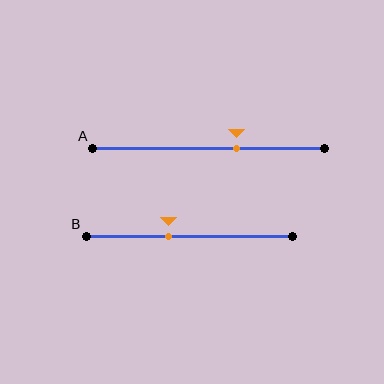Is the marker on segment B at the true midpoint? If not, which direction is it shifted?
No, the marker on segment B is shifted to the left by about 10% of the segment length.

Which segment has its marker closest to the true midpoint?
Segment B has its marker closest to the true midpoint.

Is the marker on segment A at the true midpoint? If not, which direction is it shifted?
No, the marker on segment A is shifted to the right by about 12% of the segment length.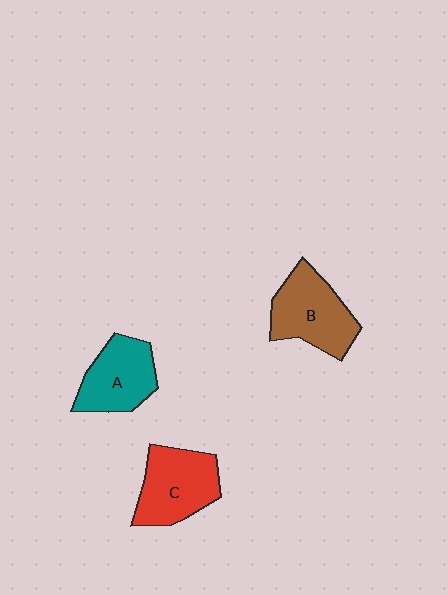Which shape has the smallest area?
Shape A (teal).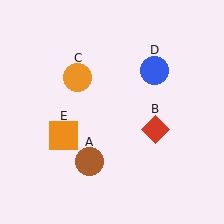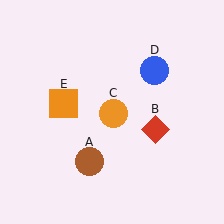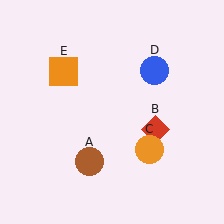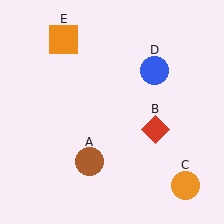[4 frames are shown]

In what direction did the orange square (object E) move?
The orange square (object E) moved up.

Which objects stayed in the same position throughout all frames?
Brown circle (object A) and red diamond (object B) and blue circle (object D) remained stationary.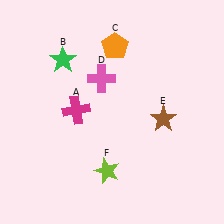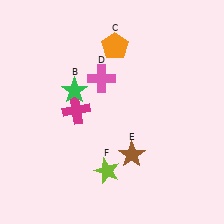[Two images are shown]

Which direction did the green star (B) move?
The green star (B) moved down.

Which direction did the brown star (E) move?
The brown star (E) moved down.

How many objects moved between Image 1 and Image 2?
2 objects moved between the two images.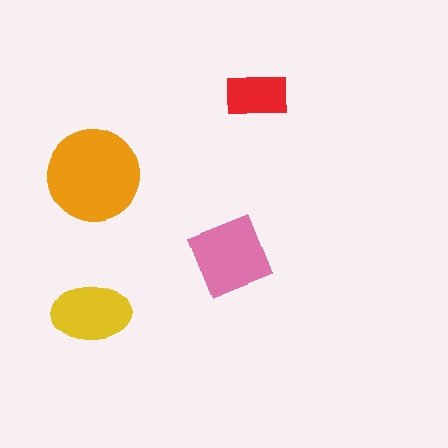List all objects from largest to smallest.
The orange circle, the pink diamond, the yellow ellipse, the red rectangle.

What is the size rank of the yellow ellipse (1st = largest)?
3rd.